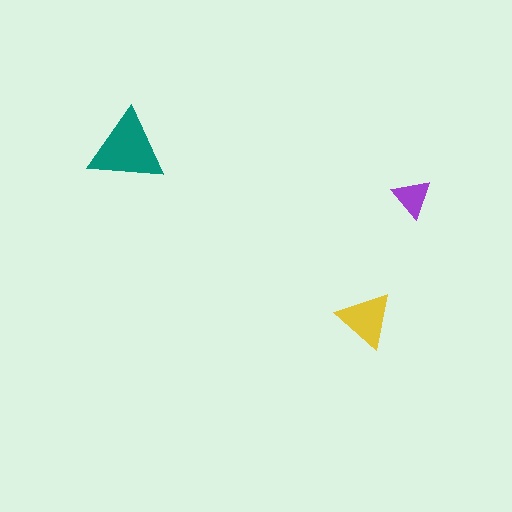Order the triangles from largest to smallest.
the teal one, the yellow one, the purple one.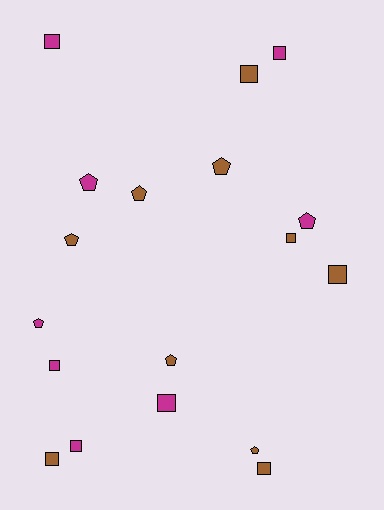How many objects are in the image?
There are 18 objects.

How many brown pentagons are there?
There are 5 brown pentagons.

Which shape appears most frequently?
Square, with 10 objects.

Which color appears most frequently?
Brown, with 10 objects.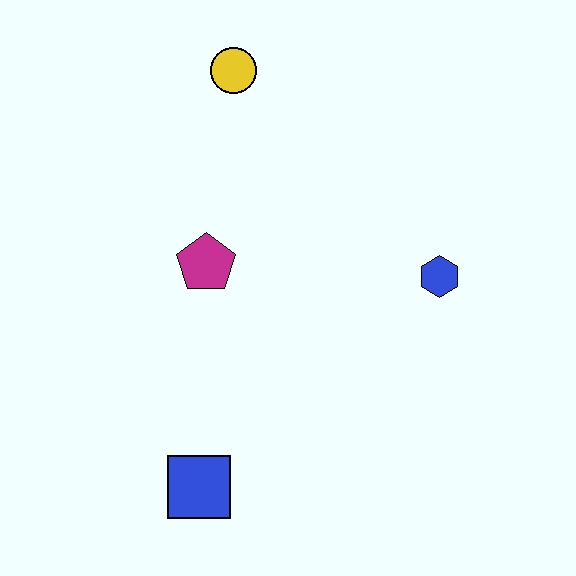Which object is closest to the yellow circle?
The magenta pentagon is closest to the yellow circle.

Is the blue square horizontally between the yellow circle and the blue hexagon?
No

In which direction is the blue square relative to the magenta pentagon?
The blue square is below the magenta pentagon.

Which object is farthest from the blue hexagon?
The blue square is farthest from the blue hexagon.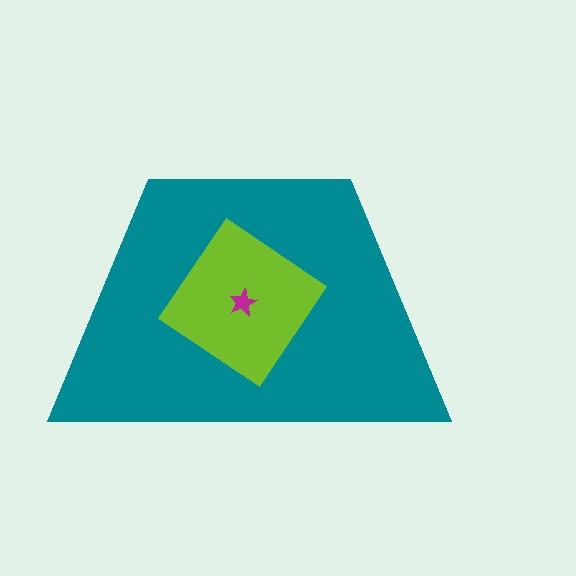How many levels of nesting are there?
3.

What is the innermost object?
The magenta star.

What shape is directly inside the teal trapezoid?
The lime diamond.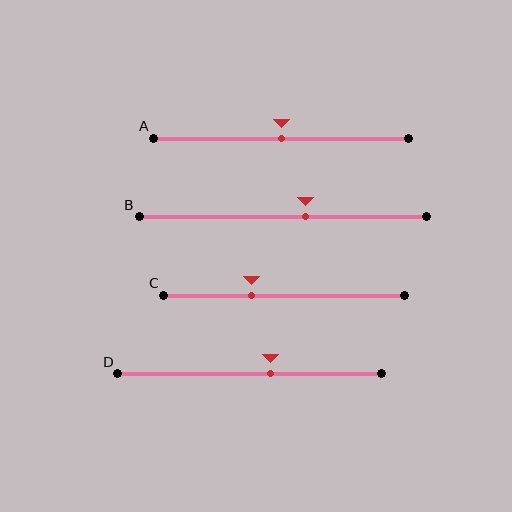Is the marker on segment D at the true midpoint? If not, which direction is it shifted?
No, the marker on segment D is shifted to the right by about 8% of the segment length.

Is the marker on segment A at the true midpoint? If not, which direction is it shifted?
Yes, the marker on segment A is at the true midpoint.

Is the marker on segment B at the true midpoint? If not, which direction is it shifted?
No, the marker on segment B is shifted to the right by about 8% of the segment length.